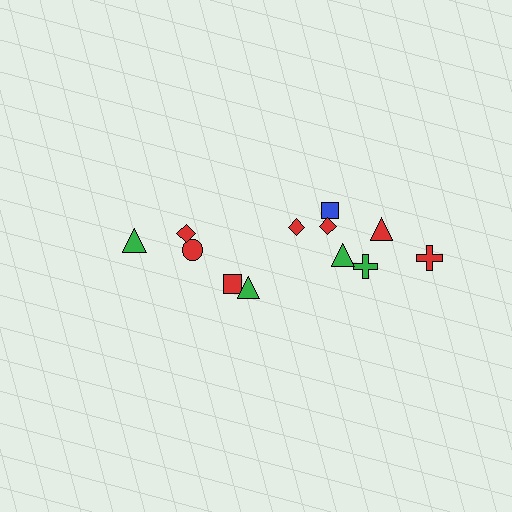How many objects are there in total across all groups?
There are 12 objects.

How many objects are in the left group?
There are 4 objects.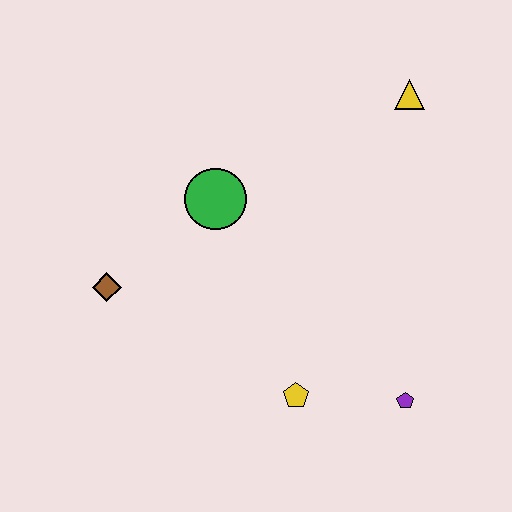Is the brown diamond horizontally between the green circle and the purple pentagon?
No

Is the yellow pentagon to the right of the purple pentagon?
No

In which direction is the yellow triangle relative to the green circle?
The yellow triangle is to the right of the green circle.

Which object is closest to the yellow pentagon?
The purple pentagon is closest to the yellow pentagon.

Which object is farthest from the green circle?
The purple pentagon is farthest from the green circle.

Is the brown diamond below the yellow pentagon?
No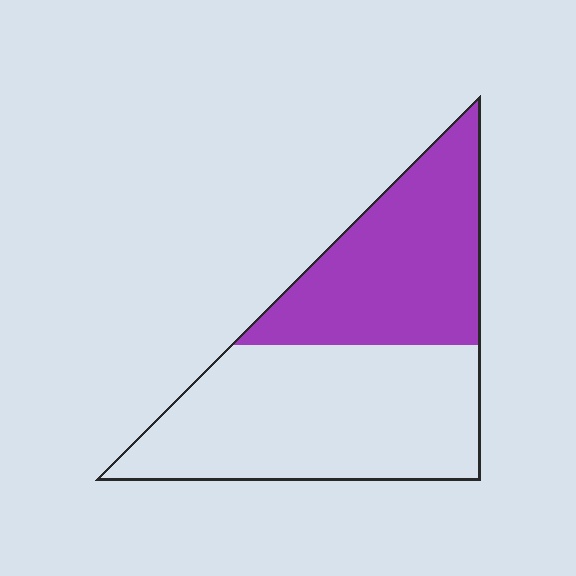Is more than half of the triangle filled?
No.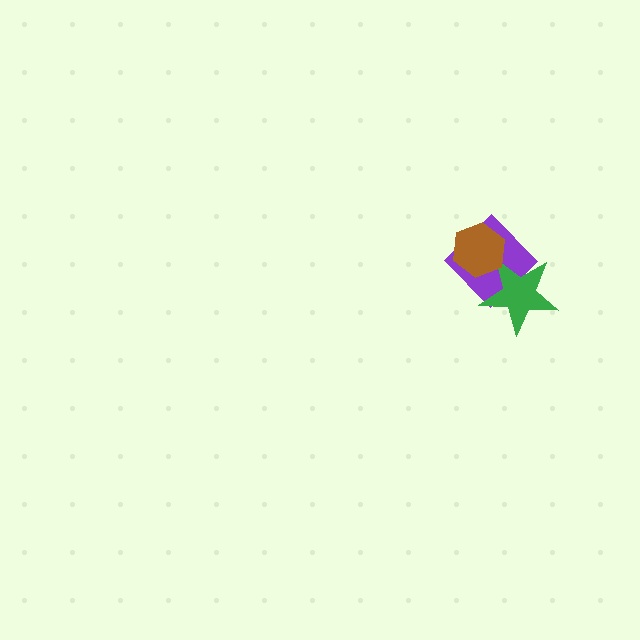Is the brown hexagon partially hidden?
No, no other shape covers it.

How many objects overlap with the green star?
2 objects overlap with the green star.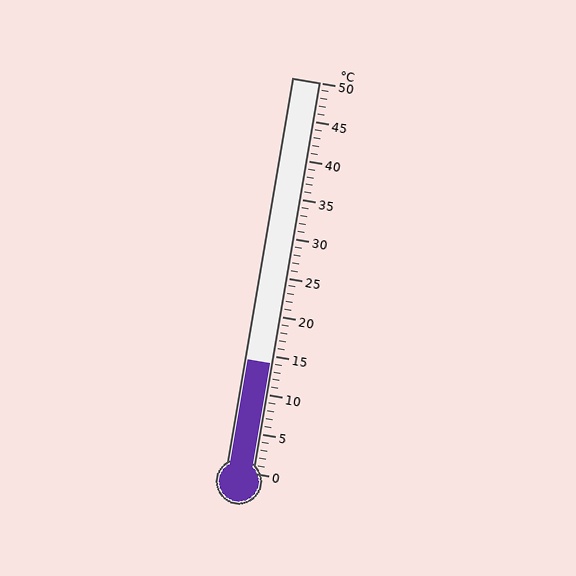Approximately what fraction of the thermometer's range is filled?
The thermometer is filled to approximately 30% of its range.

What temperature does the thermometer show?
The thermometer shows approximately 14°C.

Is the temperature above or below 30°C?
The temperature is below 30°C.